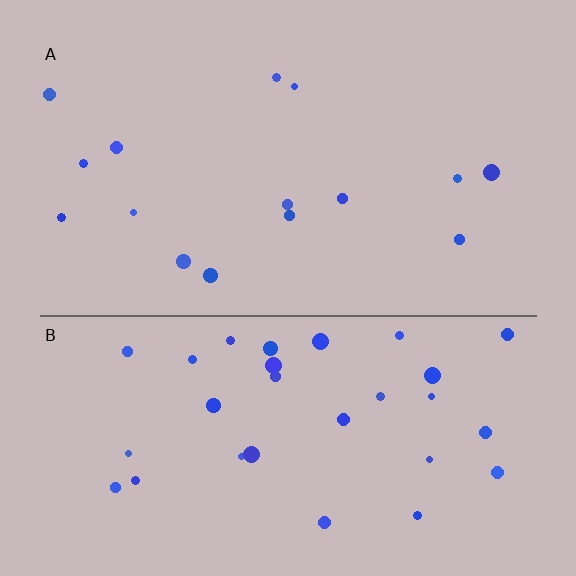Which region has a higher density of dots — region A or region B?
B (the bottom).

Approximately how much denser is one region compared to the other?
Approximately 2.0× — region B over region A.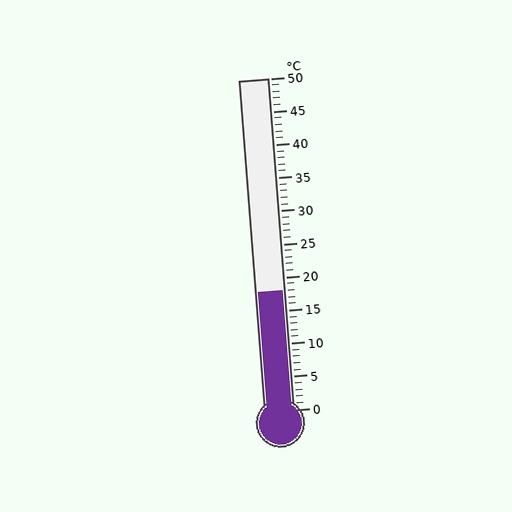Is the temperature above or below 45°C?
The temperature is below 45°C.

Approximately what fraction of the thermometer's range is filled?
The thermometer is filled to approximately 35% of its range.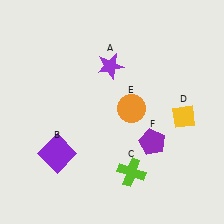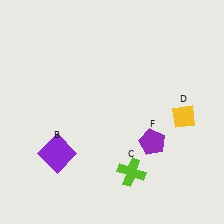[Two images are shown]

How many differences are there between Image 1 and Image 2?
There are 2 differences between the two images.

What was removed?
The orange circle (E), the purple star (A) were removed in Image 2.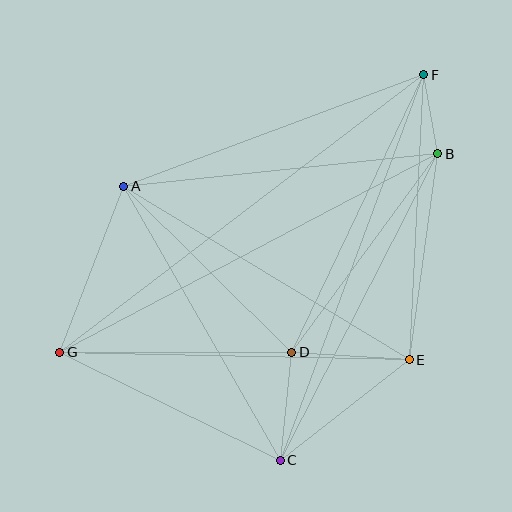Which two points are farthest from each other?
Points F and G are farthest from each other.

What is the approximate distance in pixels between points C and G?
The distance between C and G is approximately 246 pixels.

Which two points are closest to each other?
Points B and F are closest to each other.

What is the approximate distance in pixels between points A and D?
The distance between A and D is approximately 236 pixels.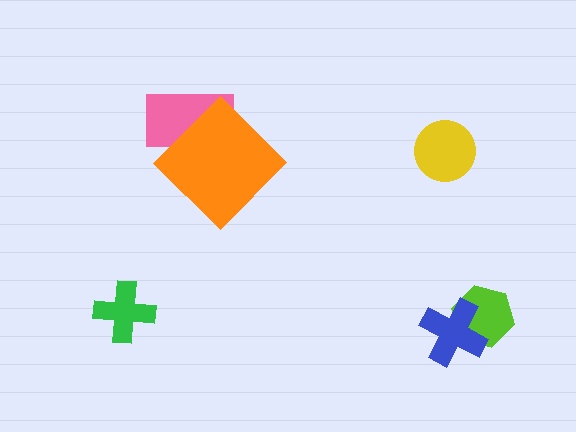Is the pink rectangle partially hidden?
Yes, it is partially covered by another shape.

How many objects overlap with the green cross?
0 objects overlap with the green cross.